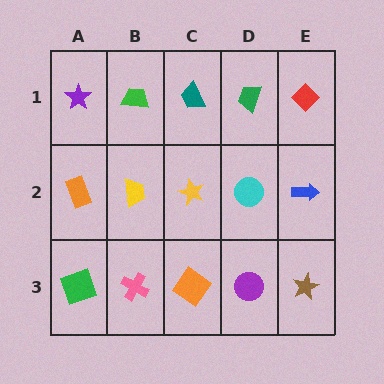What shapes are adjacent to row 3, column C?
A yellow star (row 2, column C), a pink cross (row 3, column B), a purple circle (row 3, column D).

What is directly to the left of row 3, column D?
An orange diamond.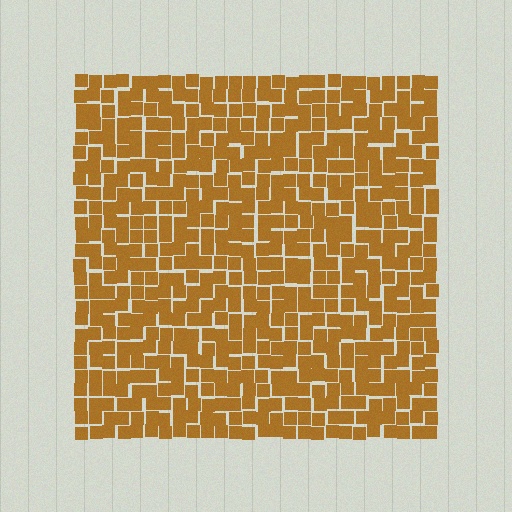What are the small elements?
The small elements are squares.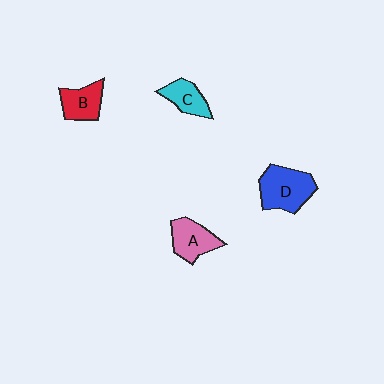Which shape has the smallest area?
Shape C (cyan).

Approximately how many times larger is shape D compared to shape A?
Approximately 1.4 times.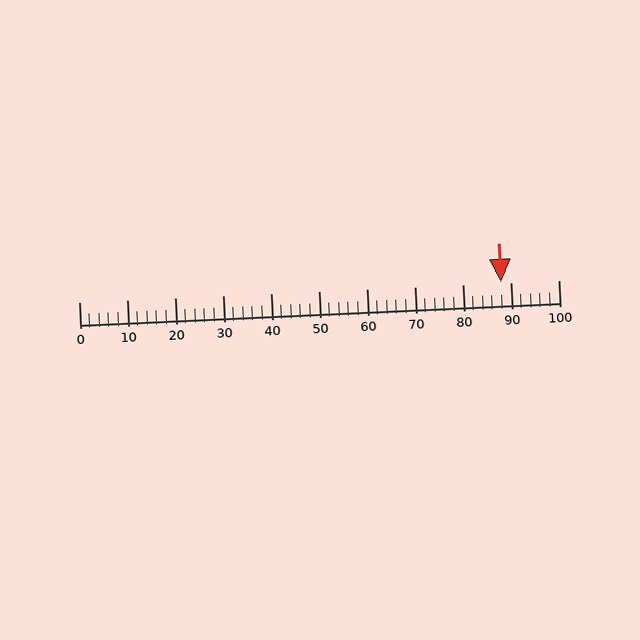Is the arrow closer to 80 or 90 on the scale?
The arrow is closer to 90.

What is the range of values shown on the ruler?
The ruler shows values from 0 to 100.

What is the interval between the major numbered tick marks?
The major tick marks are spaced 10 units apart.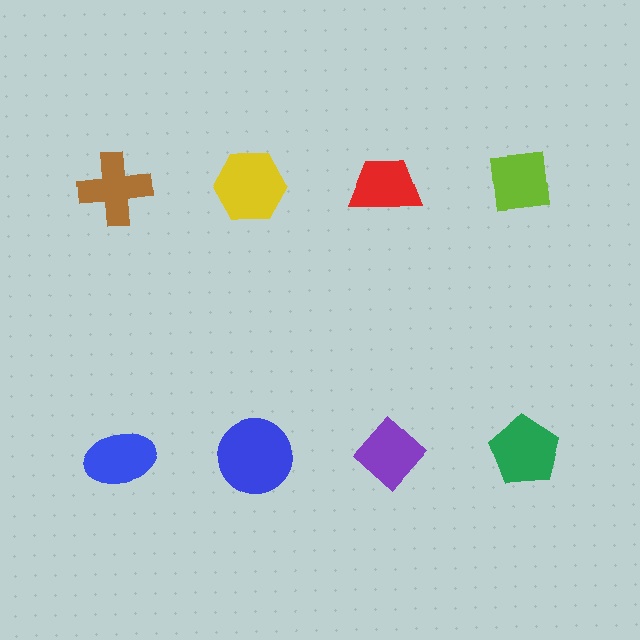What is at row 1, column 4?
A lime square.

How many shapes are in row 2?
4 shapes.